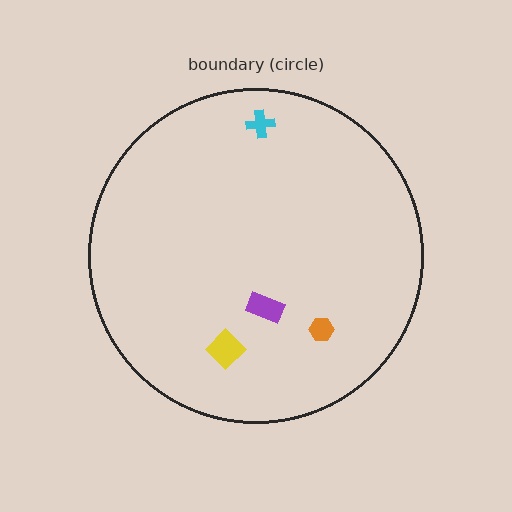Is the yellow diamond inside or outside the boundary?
Inside.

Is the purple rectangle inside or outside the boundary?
Inside.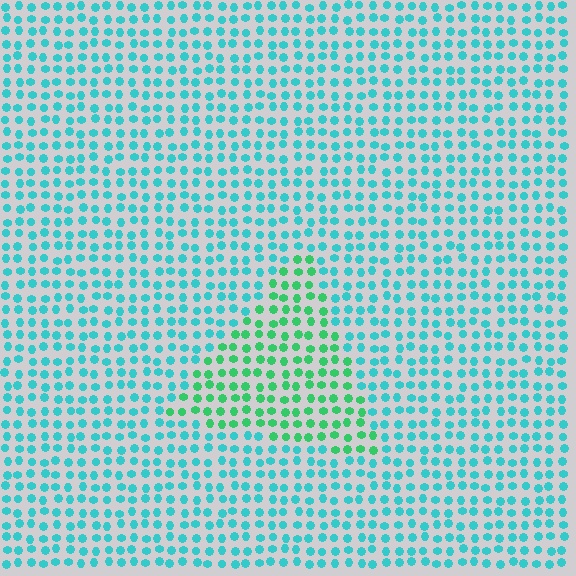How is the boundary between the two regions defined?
The boundary is defined purely by a slight shift in hue (about 39 degrees). Spacing, size, and orientation are identical on both sides.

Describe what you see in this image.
The image is filled with small cyan elements in a uniform arrangement. A triangle-shaped region is visible where the elements are tinted to a slightly different hue, forming a subtle color boundary.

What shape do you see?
I see a triangle.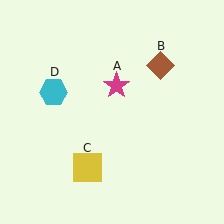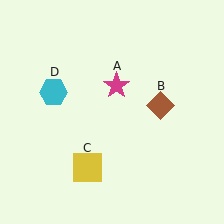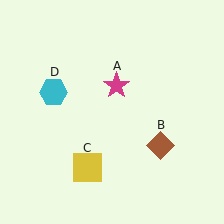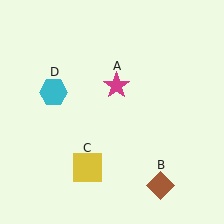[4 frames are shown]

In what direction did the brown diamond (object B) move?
The brown diamond (object B) moved down.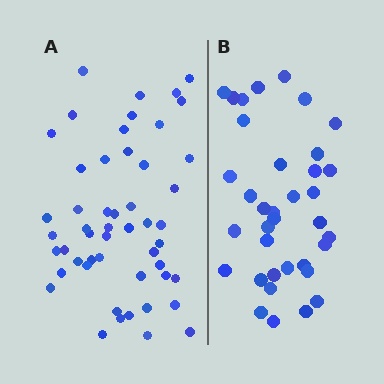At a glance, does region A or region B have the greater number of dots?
Region A (the left region) has more dots.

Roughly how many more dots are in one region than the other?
Region A has approximately 15 more dots than region B.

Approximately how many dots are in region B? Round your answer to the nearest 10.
About 40 dots. (The exact count is 36, which rounds to 40.)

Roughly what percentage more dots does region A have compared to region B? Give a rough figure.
About 40% more.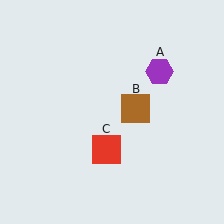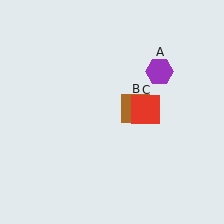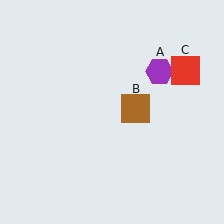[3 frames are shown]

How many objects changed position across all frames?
1 object changed position: red square (object C).